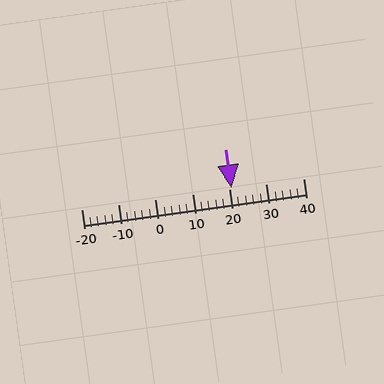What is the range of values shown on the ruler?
The ruler shows values from -20 to 40.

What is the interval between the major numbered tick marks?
The major tick marks are spaced 10 units apart.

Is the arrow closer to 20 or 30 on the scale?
The arrow is closer to 20.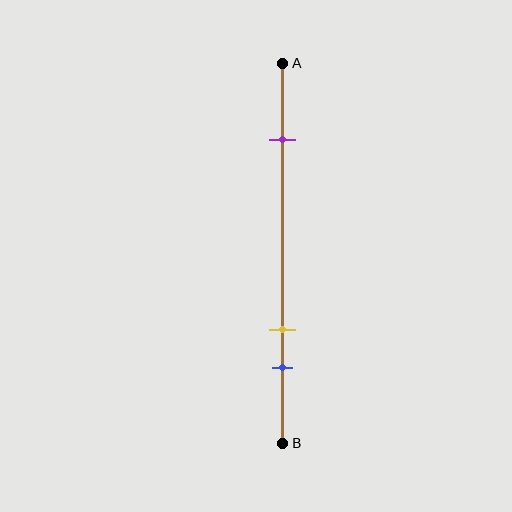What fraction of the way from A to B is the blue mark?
The blue mark is approximately 80% (0.8) of the way from A to B.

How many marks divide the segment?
There are 3 marks dividing the segment.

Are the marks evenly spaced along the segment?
No, the marks are not evenly spaced.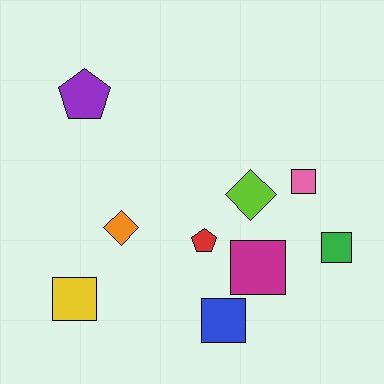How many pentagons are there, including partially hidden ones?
There are 2 pentagons.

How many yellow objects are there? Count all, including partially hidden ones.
There is 1 yellow object.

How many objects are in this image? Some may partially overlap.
There are 9 objects.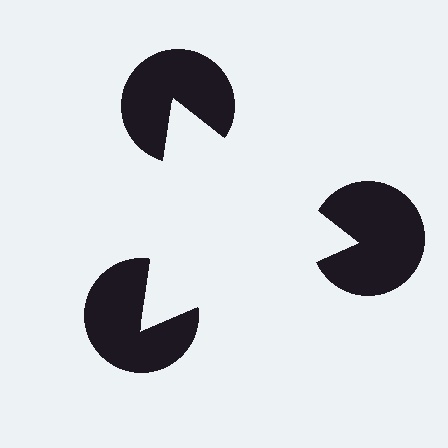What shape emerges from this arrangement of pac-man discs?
An illusory triangle — its edges are inferred from the aligned wedge cuts in the pac-man discs, not physically drawn.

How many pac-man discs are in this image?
There are 3 — one at each vertex of the illusory triangle.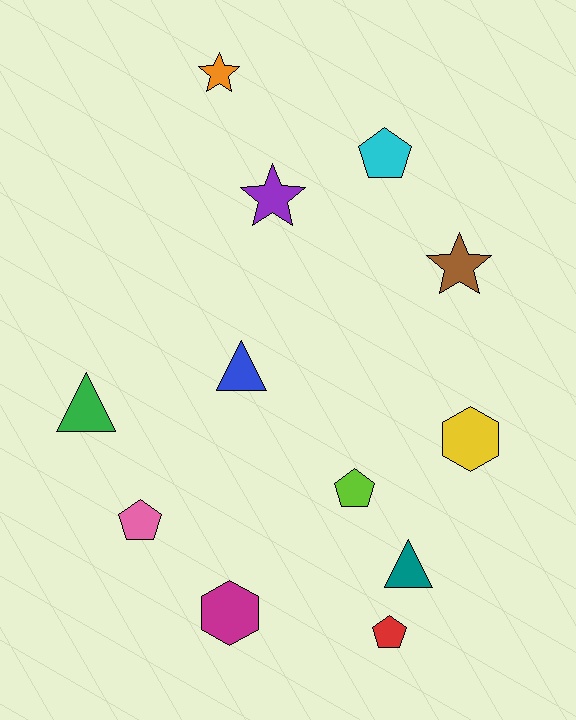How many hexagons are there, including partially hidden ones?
There are 2 hexagons.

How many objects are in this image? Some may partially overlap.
There are 12 objects.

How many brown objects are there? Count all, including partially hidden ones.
There is 1 brown object.